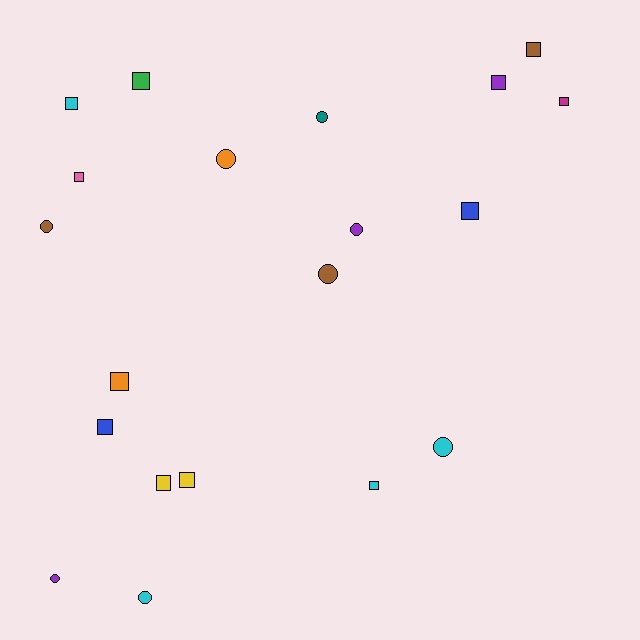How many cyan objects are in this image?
There are 4 cyan objects.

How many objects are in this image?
There are 20 objects.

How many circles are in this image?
There are 8 circles.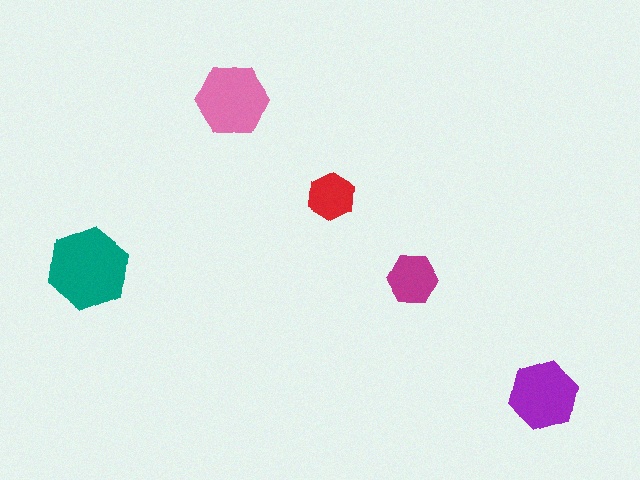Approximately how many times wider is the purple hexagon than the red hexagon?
About 1.5 times wider.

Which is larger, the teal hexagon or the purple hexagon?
The teal one.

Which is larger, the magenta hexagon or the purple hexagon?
The purple one.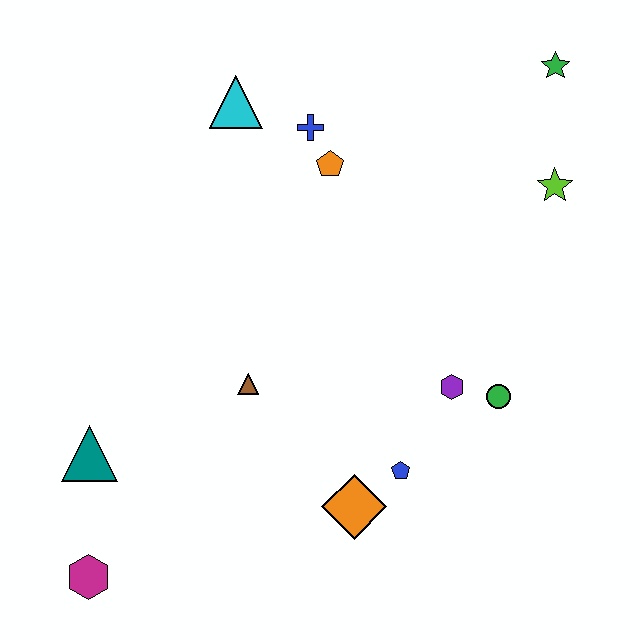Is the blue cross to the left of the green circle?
Yes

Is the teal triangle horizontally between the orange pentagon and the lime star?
No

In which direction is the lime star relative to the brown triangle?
The lime star is to the right of the brown triangle.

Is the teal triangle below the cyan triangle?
Yes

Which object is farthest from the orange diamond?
The green star is farthest from the orange diamond.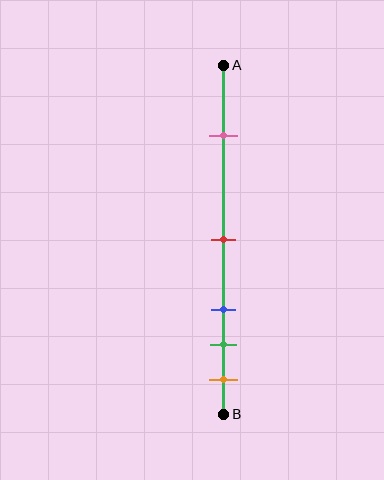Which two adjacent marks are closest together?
The green and orange marks are the closest adjacent pair.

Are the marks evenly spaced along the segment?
No, the marks are not evenly spaced.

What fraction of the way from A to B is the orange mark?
The orange mark is approximately 90% (0.9) of the way from A to B.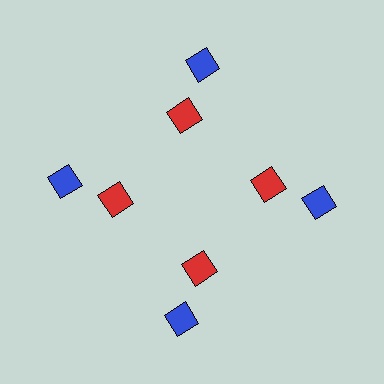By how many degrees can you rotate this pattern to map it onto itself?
The pattern maps onto itself every 90 degrees of rotation.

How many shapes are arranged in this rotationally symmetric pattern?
There are 8 shapes, arranged in 4 groups of 2.